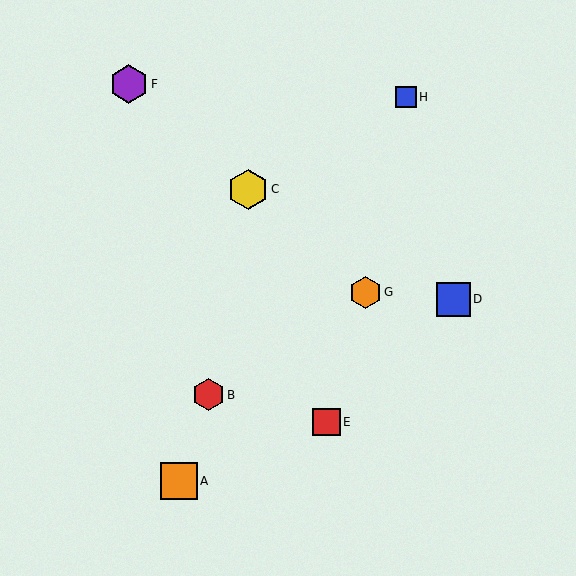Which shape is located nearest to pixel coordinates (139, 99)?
The purple hexagon (labeled F) at (129, 84) is nearest to that location.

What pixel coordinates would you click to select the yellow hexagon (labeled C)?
Click at (248, 189) to select the yellow hexagon C.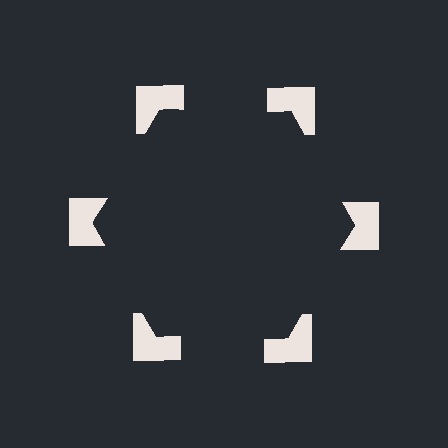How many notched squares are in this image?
There are 6 — one at each vertex of the illusory hexagon.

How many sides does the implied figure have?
6 sides.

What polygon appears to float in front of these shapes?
An illusory hexagon — its edges are inferred from the aligned wedge cuts in the notched squares, not physically drawn.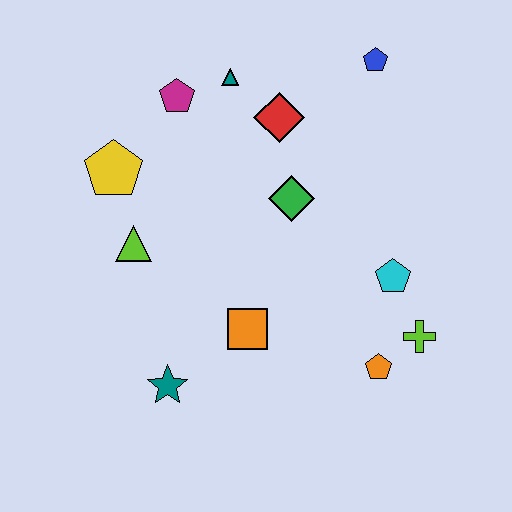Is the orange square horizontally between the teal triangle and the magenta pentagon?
No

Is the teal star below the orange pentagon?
Yes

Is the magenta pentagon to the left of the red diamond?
Yes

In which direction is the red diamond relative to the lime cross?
The red diamond is above the lime cross.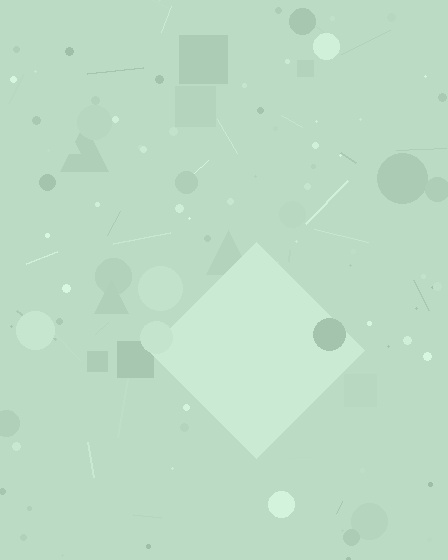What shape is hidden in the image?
A diamond is hidden in the image.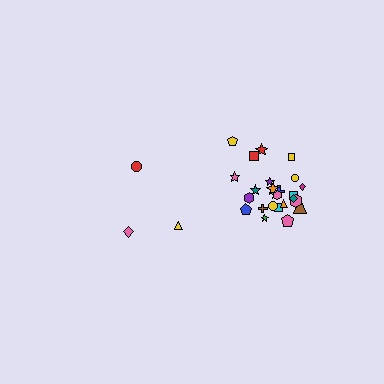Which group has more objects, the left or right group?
The right group.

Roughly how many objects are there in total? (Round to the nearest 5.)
Roughly 30 objects in total.